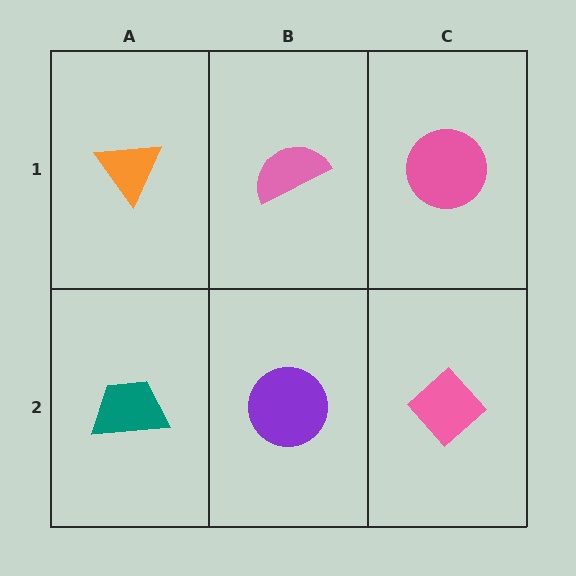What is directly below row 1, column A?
A teal trapezoid.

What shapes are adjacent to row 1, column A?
A teal trapezoid (row 2, column A), a pink semicircle (row 1, column B).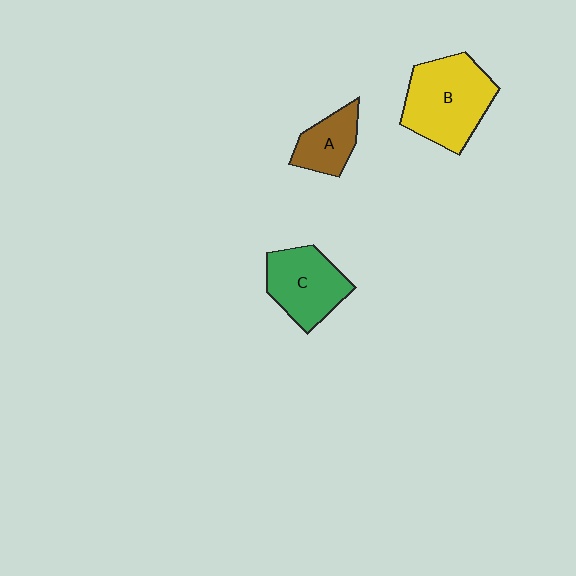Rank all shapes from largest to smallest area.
From largest to smallest: B (yellow), C (green), A (brown).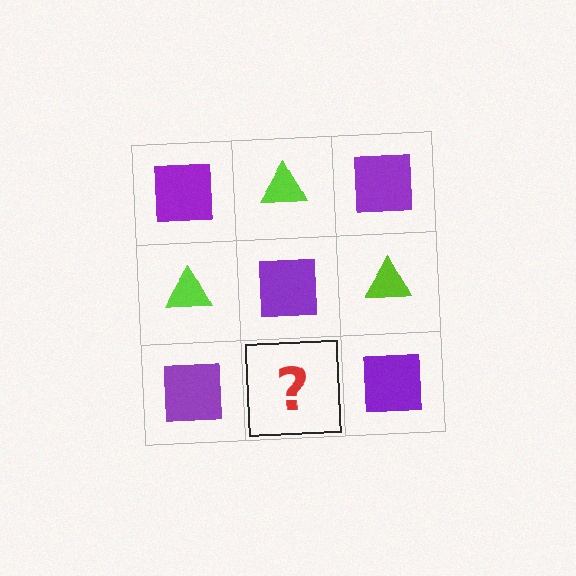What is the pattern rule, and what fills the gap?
The rule is that it alternates purple square and lime triangle in a checkerboard pattern. The gap should be filled with a lime triangle.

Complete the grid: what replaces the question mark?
The question mark should be replaced with a lime triangle.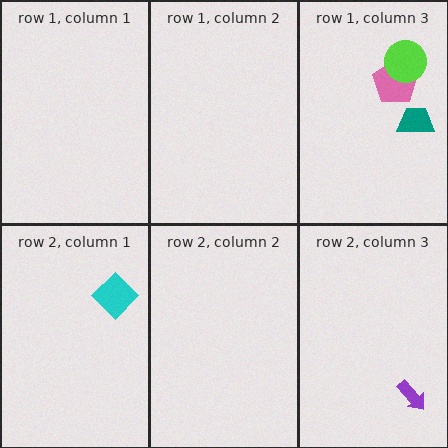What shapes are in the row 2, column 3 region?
The purple arrow.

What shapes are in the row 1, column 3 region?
The pink pentagon, the lime circle, the teal trapezoid.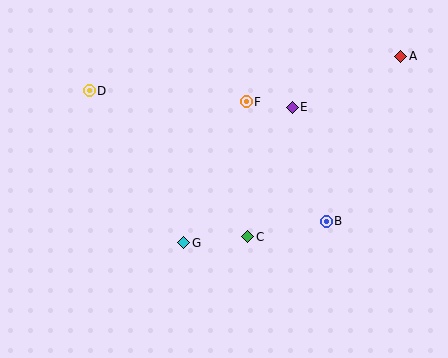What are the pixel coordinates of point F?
Point F is at (246, 102).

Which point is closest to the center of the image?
Point C at (248, 237) is closest to the center.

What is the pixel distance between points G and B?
The distance between G and B is 145 pixels.